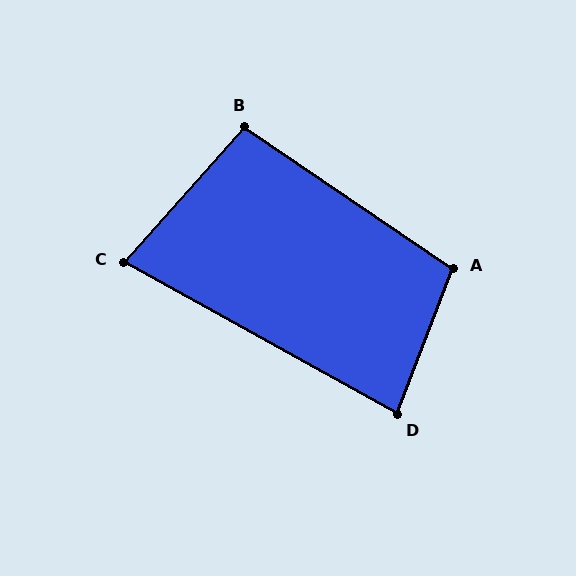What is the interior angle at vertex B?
Approximately 98 degrees (obtuse).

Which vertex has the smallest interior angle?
C, at approximately 77 degrees.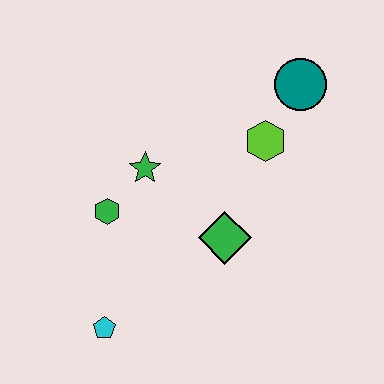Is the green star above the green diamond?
Yes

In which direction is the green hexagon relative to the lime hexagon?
The green hexagon is to the left of the lime hexagon.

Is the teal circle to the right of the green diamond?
Yes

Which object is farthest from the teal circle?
The cyan pentagon is farthest from the teal circle.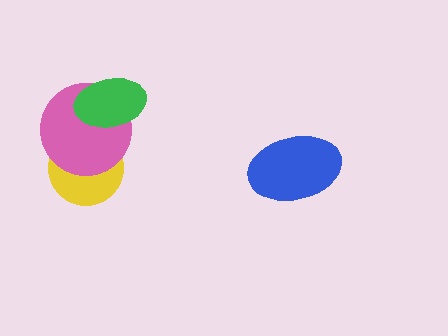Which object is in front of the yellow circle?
The pink circle is in front of the yellow circle.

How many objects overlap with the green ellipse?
1 object overlaps with the green ellipse.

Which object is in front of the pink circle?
The green ellipse is in front of the pink circle.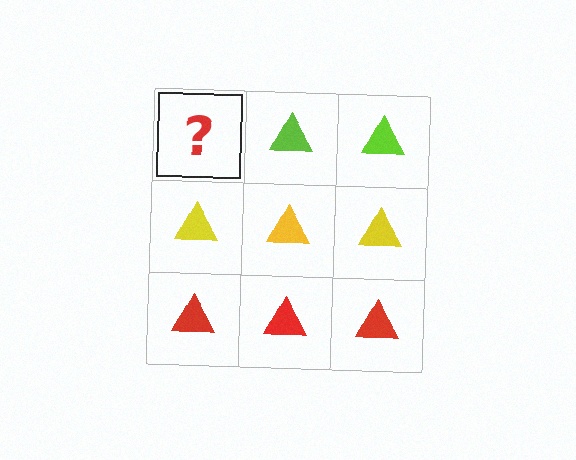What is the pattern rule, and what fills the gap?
The rule is that each row has a consistent color. The gap should be filled with a lime triangle.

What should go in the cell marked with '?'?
The missing cell should contain a lime triangle.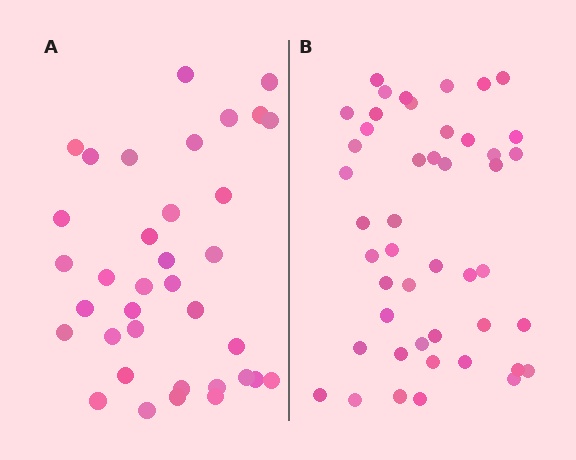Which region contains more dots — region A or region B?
Region B (the right region) has more dots.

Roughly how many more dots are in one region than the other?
Region B has roughly 10 or so more dots than region A.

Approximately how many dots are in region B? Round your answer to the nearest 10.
About 50 dots. (The exact count is 46, which rounds to 50.)